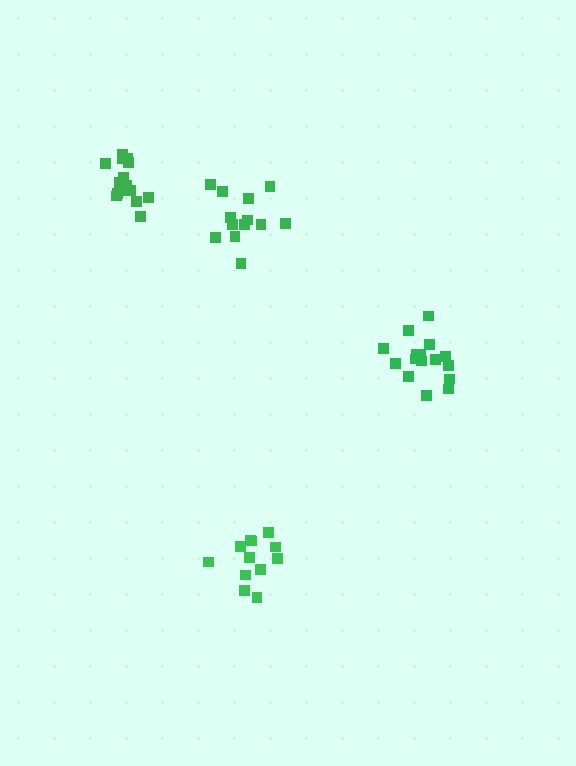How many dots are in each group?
Group 1: 13 dots, Group 2: 13 dots, Group 3: 16 dots, Group 4: 16 dots (58 total).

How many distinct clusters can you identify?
There are 4 distinct clusters.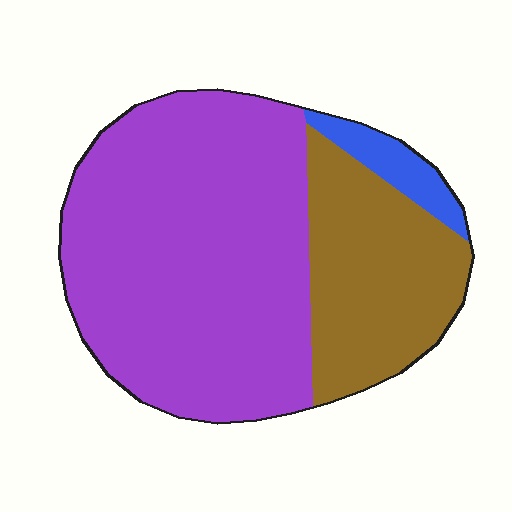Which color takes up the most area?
Purple, at roughly 65%.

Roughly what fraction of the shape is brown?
Brown takes up about one quarter (1/4) of the shape.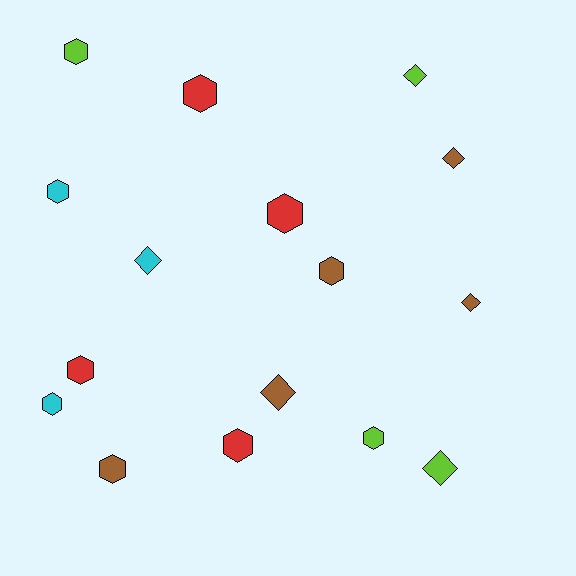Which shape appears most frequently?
Hexagon, with 10 objects.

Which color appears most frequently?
Brown, with 5 objects.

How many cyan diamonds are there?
There is 1 cyan diamond.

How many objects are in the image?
There are 16 objects.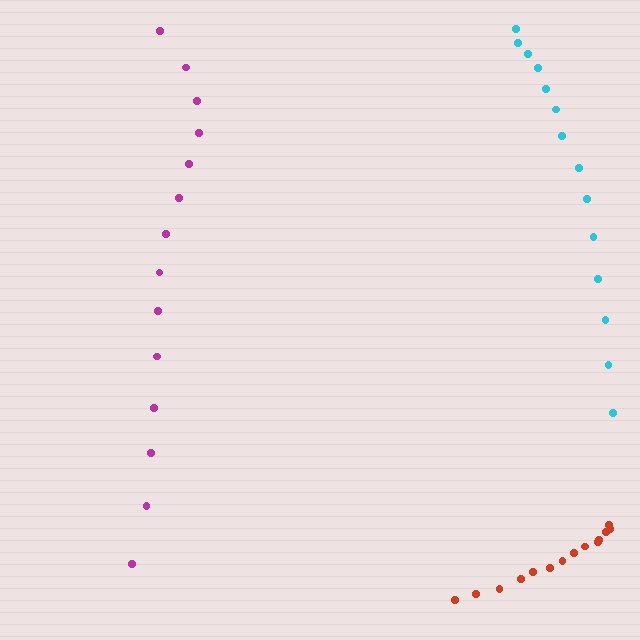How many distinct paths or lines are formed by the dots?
There are 3 distinct paths.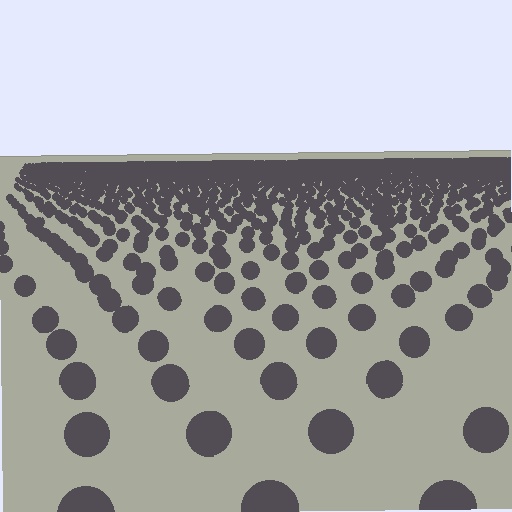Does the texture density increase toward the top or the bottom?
Density increases toward the top.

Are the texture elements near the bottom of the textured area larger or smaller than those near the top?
Larger. Near the bottom, elements are closer to the viewer and appear at a bigger on-screen size.